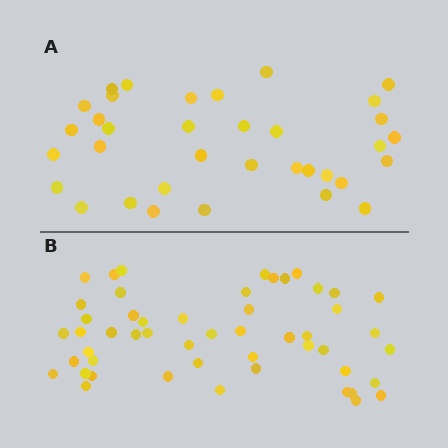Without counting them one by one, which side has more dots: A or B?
Region B (the bottom region) has more dots.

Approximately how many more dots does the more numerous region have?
Region B has approximately 15 more dots than region A.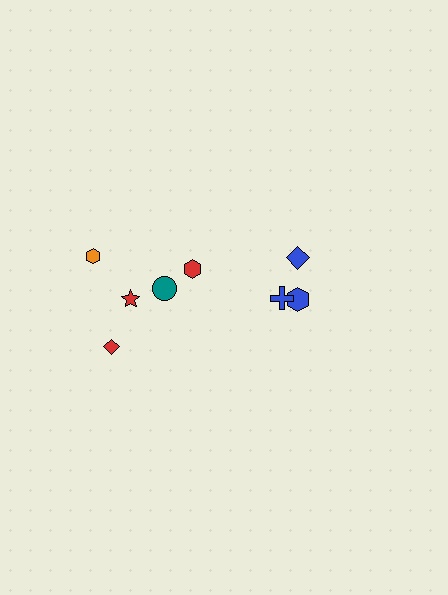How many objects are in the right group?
There are 3 objects.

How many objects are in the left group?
There are 5 objects.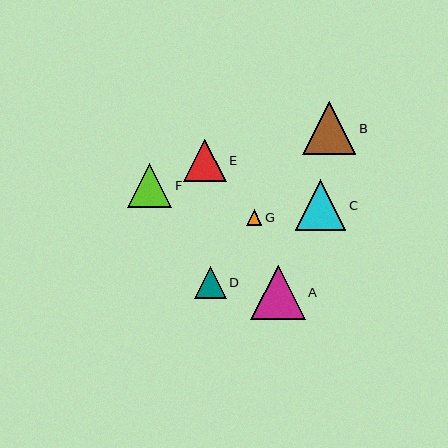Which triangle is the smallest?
Triangle G is the smallest with a size of approximately 16 pixels.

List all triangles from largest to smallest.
From largest to smallest: A, B, C, F, E, D, G.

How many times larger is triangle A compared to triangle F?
Triangle A is approximately 1.2 times the size of triangle F.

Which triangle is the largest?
Triangle A is the largest with a size of approximately 54 pixels.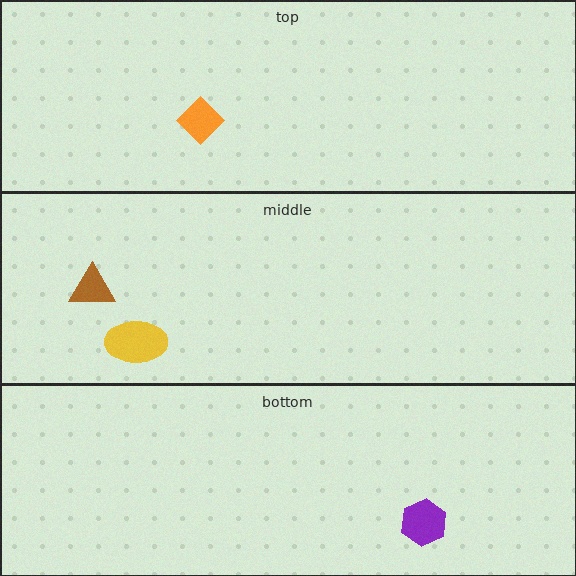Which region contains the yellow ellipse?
The middle region.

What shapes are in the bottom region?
The purple hexagon.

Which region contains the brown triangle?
The middle region.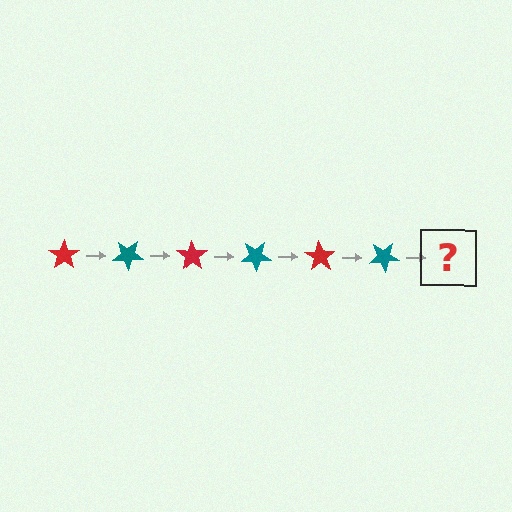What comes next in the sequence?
The next element should be a red star, rotated 210 degrees from the start.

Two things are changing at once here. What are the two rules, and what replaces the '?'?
The two rules are that it rotates 35 degrees each step and the color cycles through red and teal. The '?' should be a red star, rotated 210 degrees from the start.